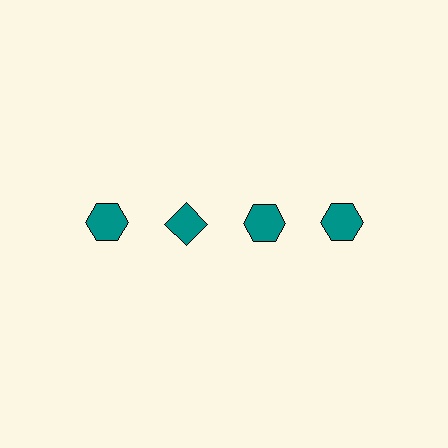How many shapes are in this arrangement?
There are 4 shapes arranged in a grid pattern.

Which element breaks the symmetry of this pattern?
The teal diamond in the top row, second from left column breaks the symmetry. All other shapes are teal hexagons.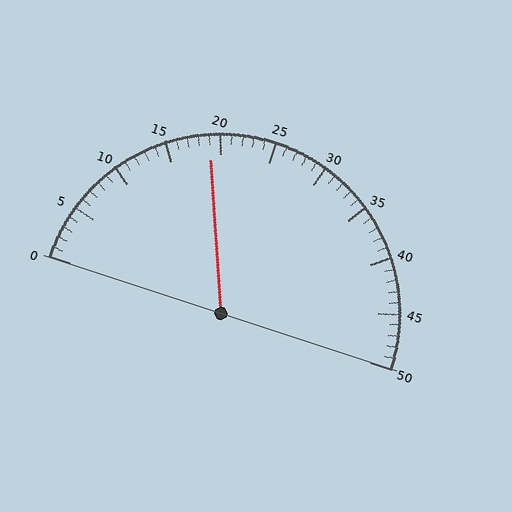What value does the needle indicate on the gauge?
The needle indicates approximately 19.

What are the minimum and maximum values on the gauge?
The gauge ranges from 0 to 50.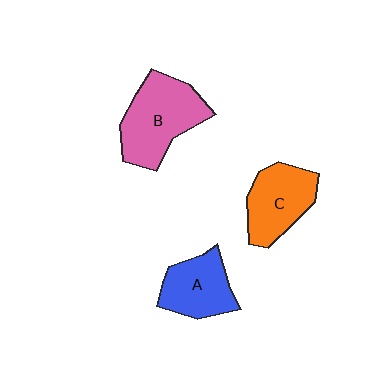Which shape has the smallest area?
Shape A (blue).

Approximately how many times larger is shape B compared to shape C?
Approximately 1.3 times.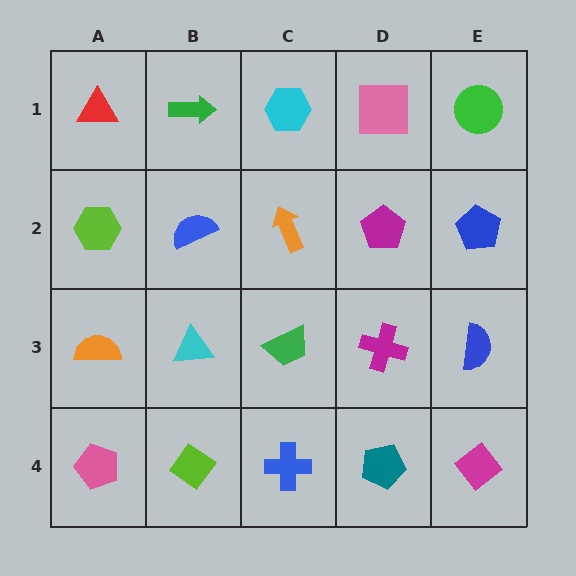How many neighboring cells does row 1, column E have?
2.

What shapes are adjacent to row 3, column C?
An orange arrow (row 2, column C), a blue cross (row 4, column C), a cyan triangle (row 3, column B), a magenta cross (row 3, column D).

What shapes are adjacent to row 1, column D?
A magenta pentagon (row 2, column D), a cyan hexagon (row 1, column C), a green circle (row 1, column E).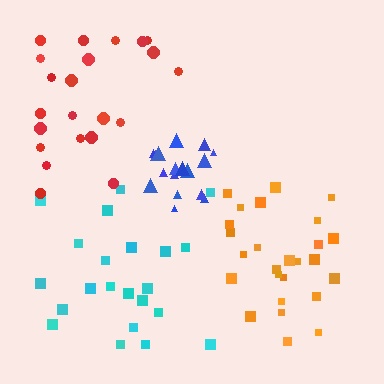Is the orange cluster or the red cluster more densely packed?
Orange.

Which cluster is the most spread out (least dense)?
Red.